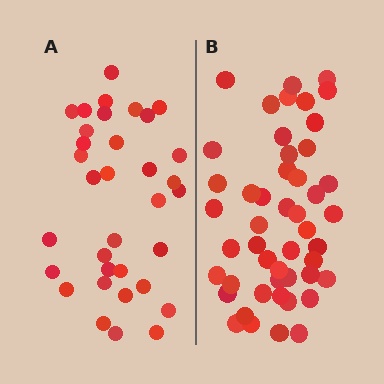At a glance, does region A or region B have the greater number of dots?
Region B (the right region) has more dots.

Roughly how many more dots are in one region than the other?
Region B has approximately 15 more dots than region A.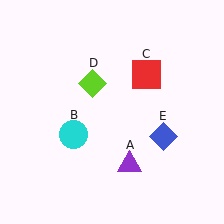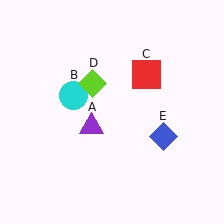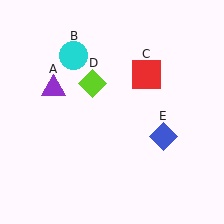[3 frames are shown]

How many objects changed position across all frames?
2 objects changed position: purple triangle (object A), cyan circle (object B).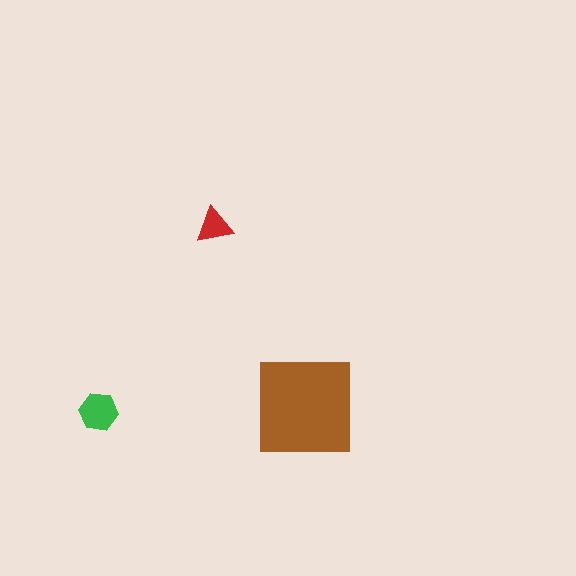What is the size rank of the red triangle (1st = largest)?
3rd.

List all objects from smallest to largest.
The red triangle, the green hexagon, the brown square.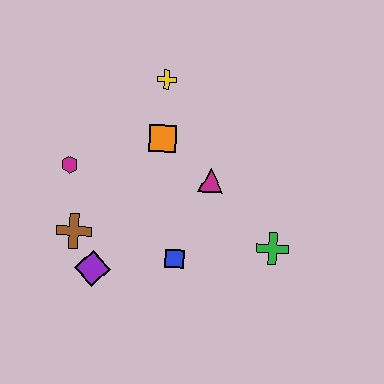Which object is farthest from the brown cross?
The green cross is farthest from the brown cross.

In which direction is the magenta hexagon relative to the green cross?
The magenta hexagon is to the left of the green cross.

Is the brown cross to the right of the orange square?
No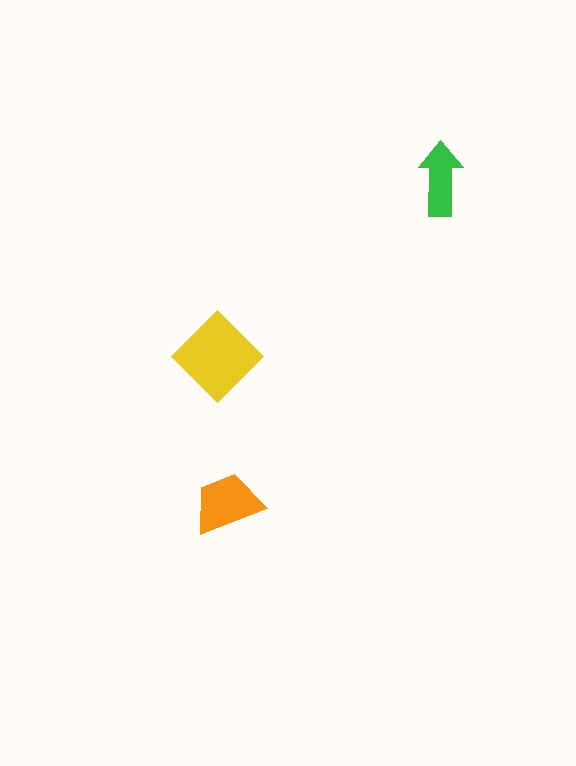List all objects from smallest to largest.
The green arrow, the orange trapezoid, the yellow diamond.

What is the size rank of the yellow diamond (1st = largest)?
1st.